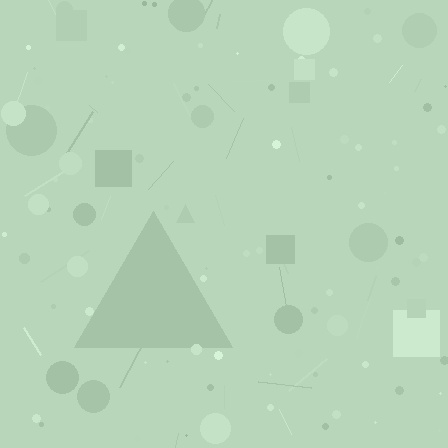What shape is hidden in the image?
A triangle is hidden in the image.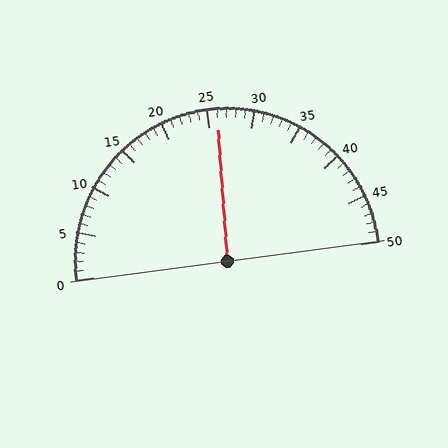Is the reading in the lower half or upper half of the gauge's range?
The reading is in the upper half of the range (0 to 50).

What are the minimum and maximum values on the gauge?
The gauge ranges from 0 to 50.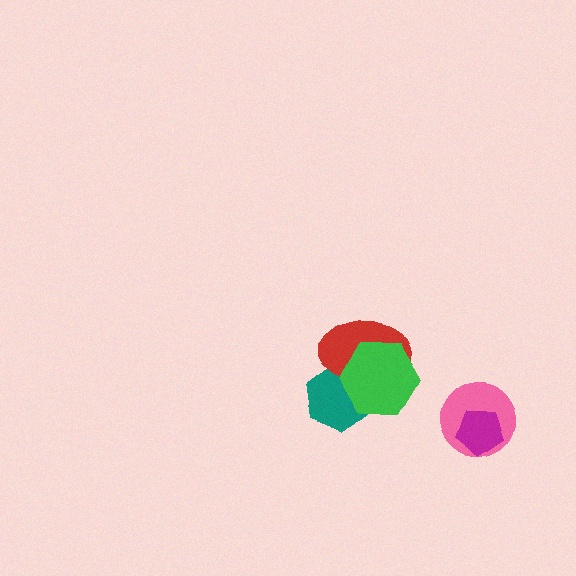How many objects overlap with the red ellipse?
2 objects overlap with the red ellipse.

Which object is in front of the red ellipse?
The green hexagon is in front of the red ellipse.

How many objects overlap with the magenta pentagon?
1 object overlaps with the magenta pentagon.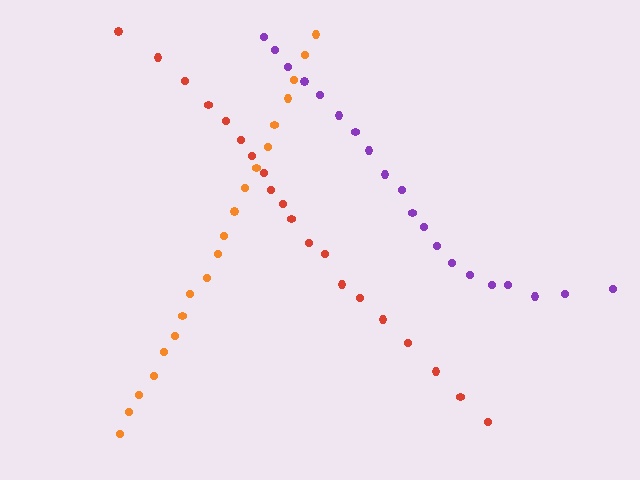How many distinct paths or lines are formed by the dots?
There are 3 distinct paths.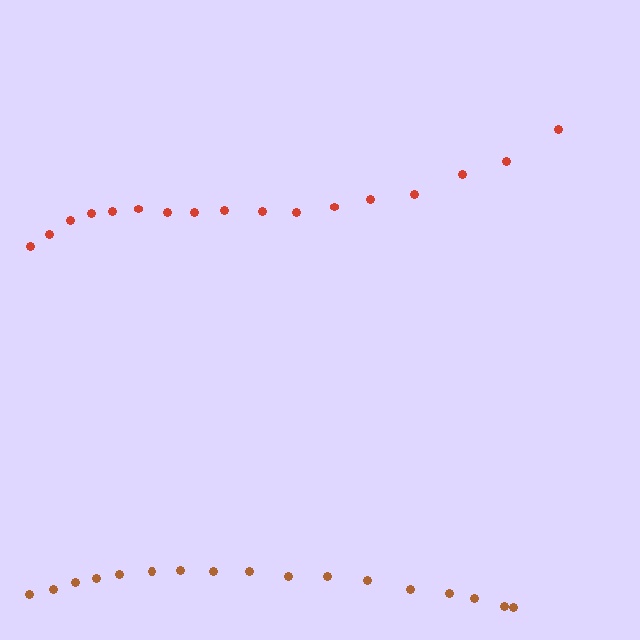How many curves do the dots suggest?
There are 2 distinct paths.